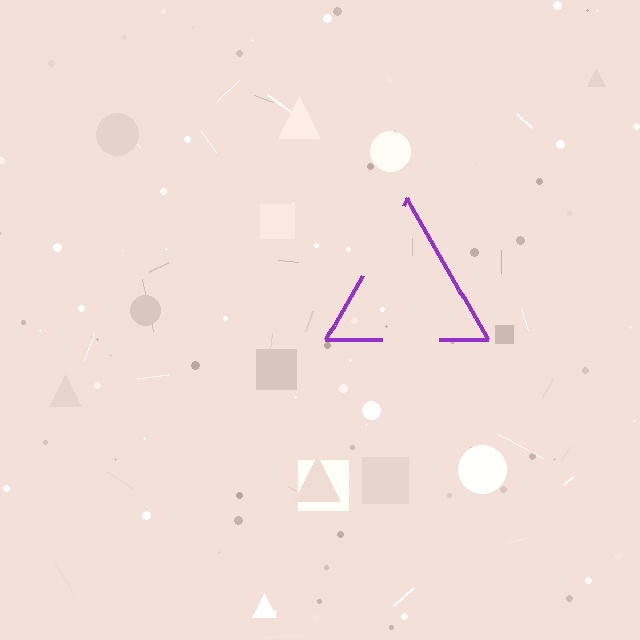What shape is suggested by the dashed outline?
The dashed outline suggests a triangle.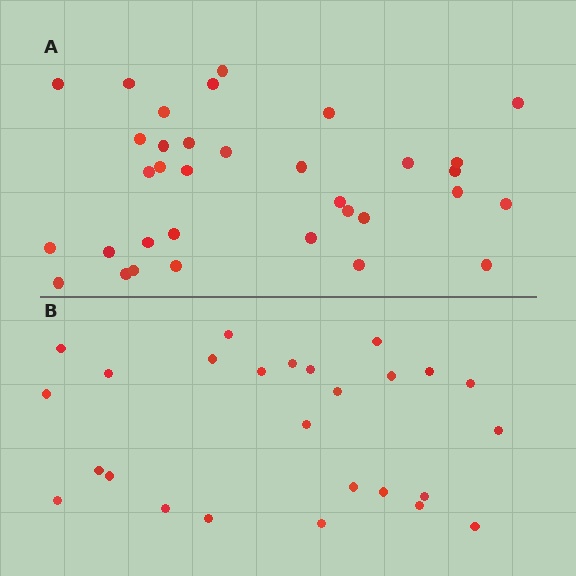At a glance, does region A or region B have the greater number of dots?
Region A (the top region) has more dots.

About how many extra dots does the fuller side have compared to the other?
Region A has roughly 8 or so more dots than region B.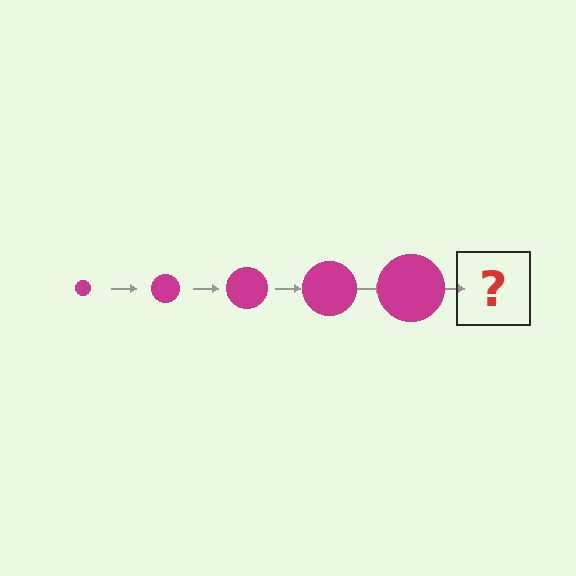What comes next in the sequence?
The next element should be a magenta circle, larger than the previous one.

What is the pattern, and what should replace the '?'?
The pattern is that the circle gets progressively larger each step. The '?' should be a magenta circle, larger than the previous one.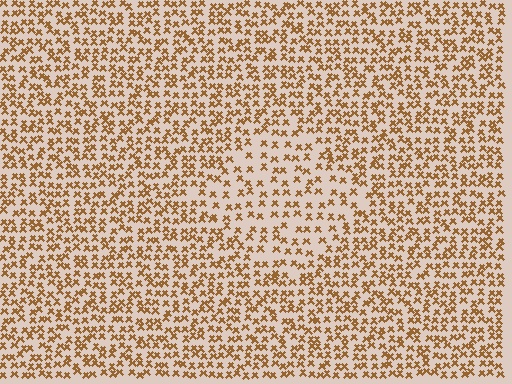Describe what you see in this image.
The image contains small brown elements arranged at two different densities. A diamond-shaped region is visible where the elements are less densely packed than the surrounding area.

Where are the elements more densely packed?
The elements are more densely packed outside the diamond boundary.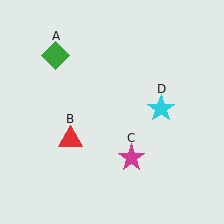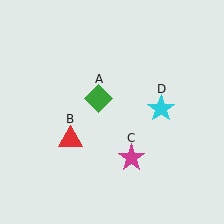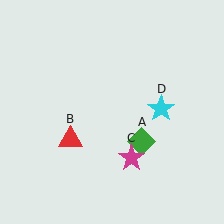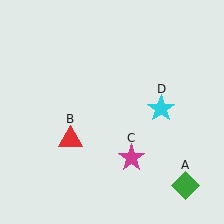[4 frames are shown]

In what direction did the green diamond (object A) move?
The green diamond (object A) moved down and to the right.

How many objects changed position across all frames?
1 object changed position: green diamond (object A).